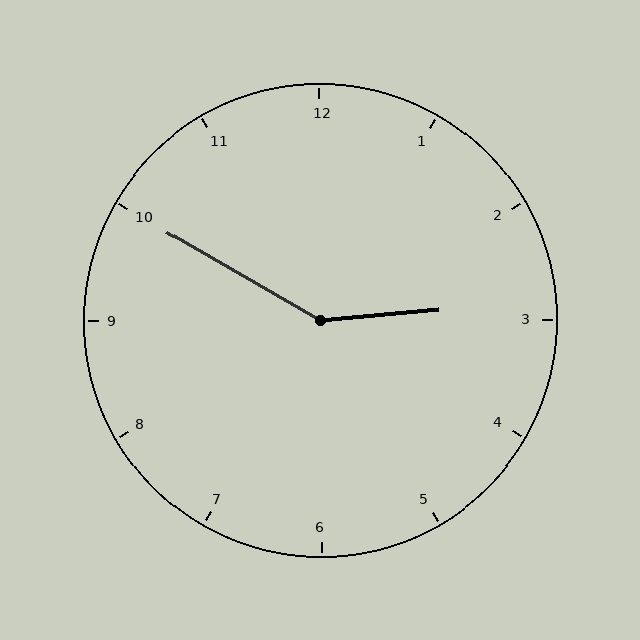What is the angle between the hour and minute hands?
Approximately 145 degrees.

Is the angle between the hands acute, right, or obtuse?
It is obtuse.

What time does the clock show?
2:50.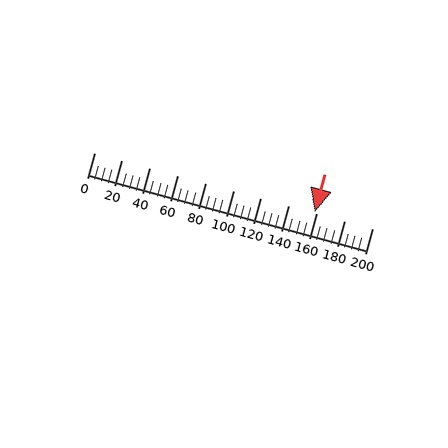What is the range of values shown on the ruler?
The ruler shows values from 0 to 200.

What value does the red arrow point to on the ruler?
The red arrow points to approximately 159.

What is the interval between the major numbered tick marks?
The major tick marks are spaced 20 units apart.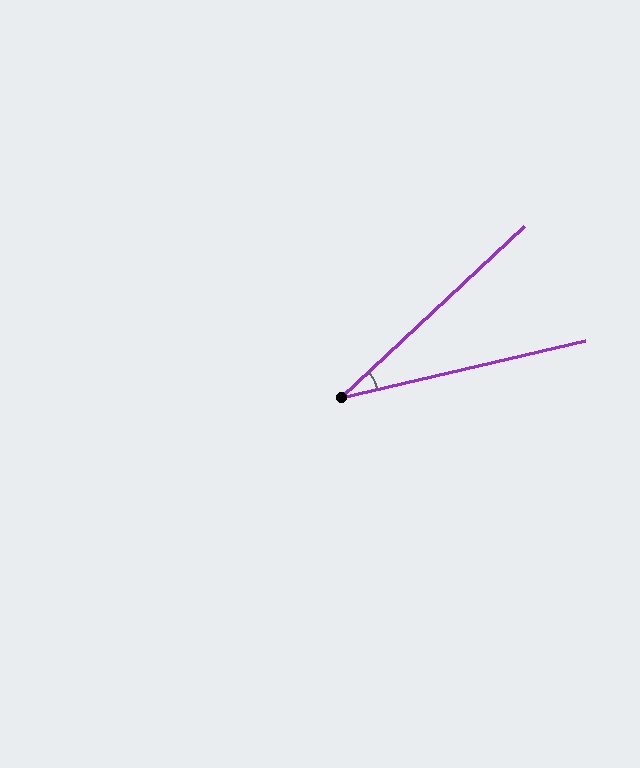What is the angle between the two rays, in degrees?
Approximately 30 degrees.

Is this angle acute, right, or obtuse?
It is acute.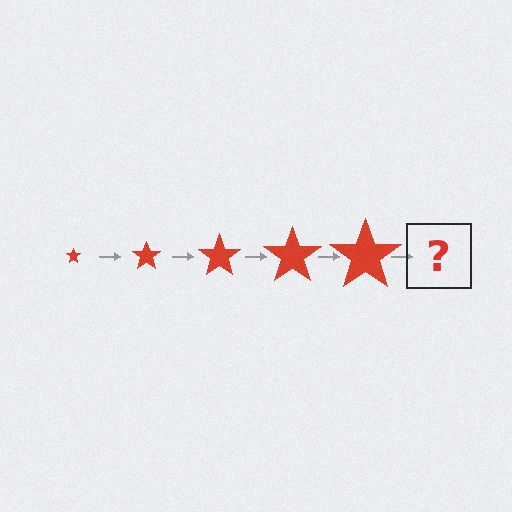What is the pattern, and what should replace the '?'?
The pattern is that the star gets progressively larger each step. The '?' should be a red star, larger than the previous one.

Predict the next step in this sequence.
The next step is a red star, larger than the previous one.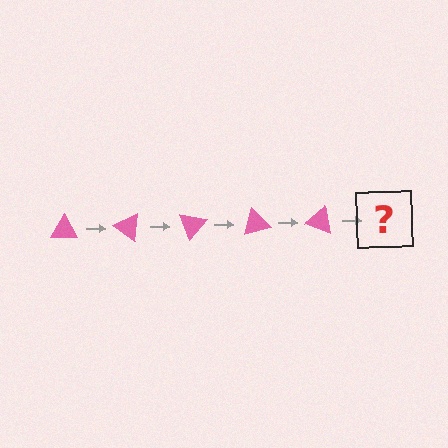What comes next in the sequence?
The next element should be a pink triangle rotated 175 degrees.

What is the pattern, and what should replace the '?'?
The pattern is that the triangle rotates 35 degrees each step. The '?' should be a pink triangle rotated 175 degrees.